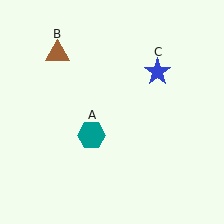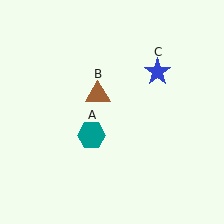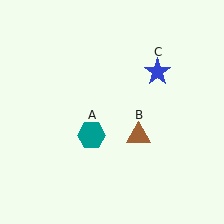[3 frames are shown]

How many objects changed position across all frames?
1 object changed position: brown triangle (object B).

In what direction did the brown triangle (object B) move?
The brown triangle (object B) moved down and to the right.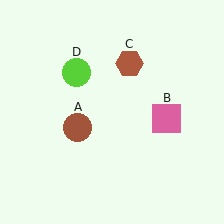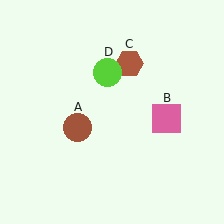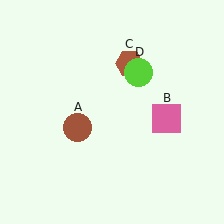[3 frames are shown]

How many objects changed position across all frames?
1 object changed position: lime circle (object D).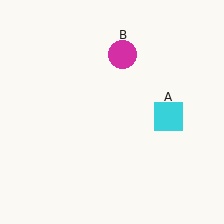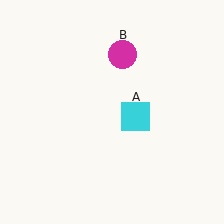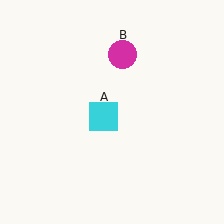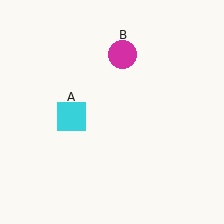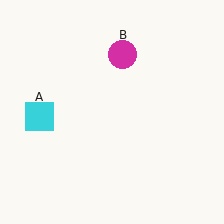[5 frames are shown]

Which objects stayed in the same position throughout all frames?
Magenta circle (object B) remained stationary.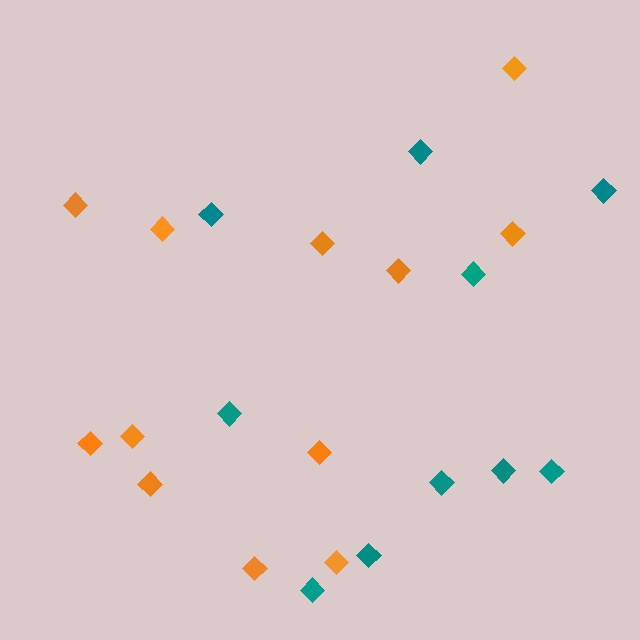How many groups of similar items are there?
There are 2 groups: one group of orange diamonds (12) and one group of teal diamonds (10).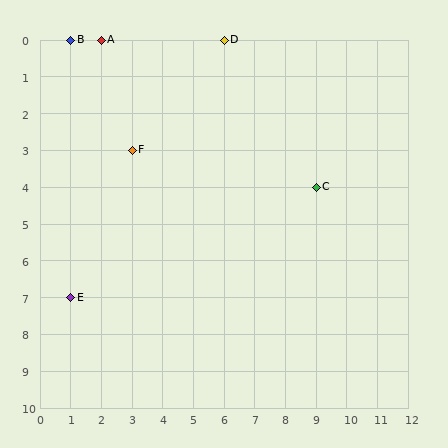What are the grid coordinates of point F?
Point F is at grid coordinates (3, 3).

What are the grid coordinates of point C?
Point C is at grid coordinates (9, 4).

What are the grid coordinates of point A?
Point A is at grid coordinates (2, 0).